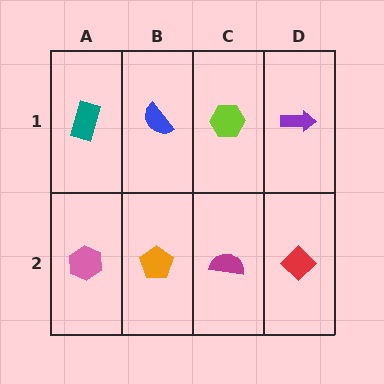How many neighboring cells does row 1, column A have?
2.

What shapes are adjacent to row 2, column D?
A purple arrow (row 1, column D), a magenta semicircle (row 2, column C).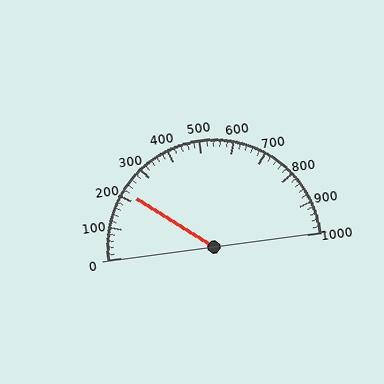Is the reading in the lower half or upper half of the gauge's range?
The reading is in the lower half of the range (0 to 1000).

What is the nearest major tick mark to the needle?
The nearest major tick mark is 200.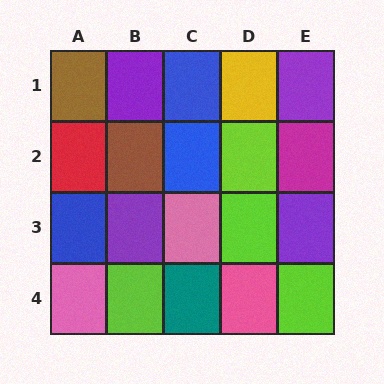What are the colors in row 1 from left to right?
Brown, purple, blue, yellow, purple.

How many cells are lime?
4 cells are lime.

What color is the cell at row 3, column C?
Pink.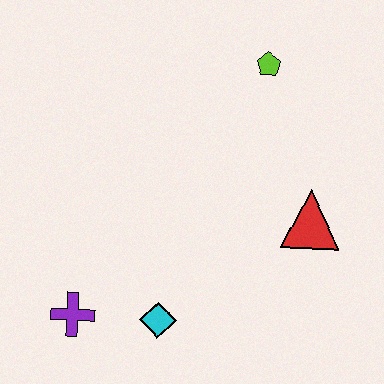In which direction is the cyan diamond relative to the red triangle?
The cyan diamond is to the left of the red triangle.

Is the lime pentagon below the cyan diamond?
No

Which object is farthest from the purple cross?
The lime pentagon is farthest from the purple cross.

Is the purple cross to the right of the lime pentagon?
No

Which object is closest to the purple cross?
The cyan diamond is closest to the purple cross.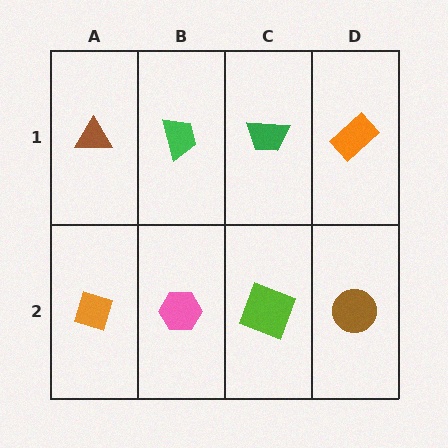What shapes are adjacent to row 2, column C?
A green trapezoid (row 1, column C), a pink hexagon (row 2, column B), a brown circle (row 2, column D).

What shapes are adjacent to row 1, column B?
A pink hexagon (row 2, column B), a brown triangle (row 1, column A), a green trapezoid (row 1, column C).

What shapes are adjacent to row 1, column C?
A lime square (row 2, column C), a green trapezoid (row 1, column B), an orange rectangle (row 1, column D).